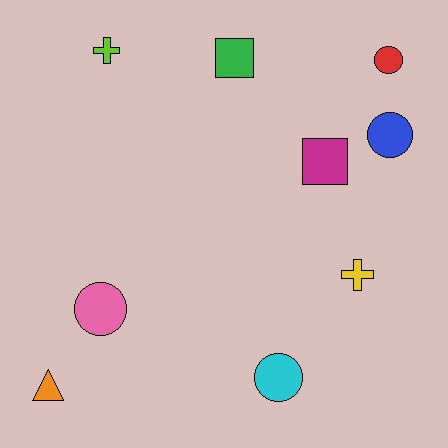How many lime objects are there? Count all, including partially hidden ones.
There is 1 lime object.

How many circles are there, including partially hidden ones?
There are 4 circles.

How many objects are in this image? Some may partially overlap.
There are 9 objects.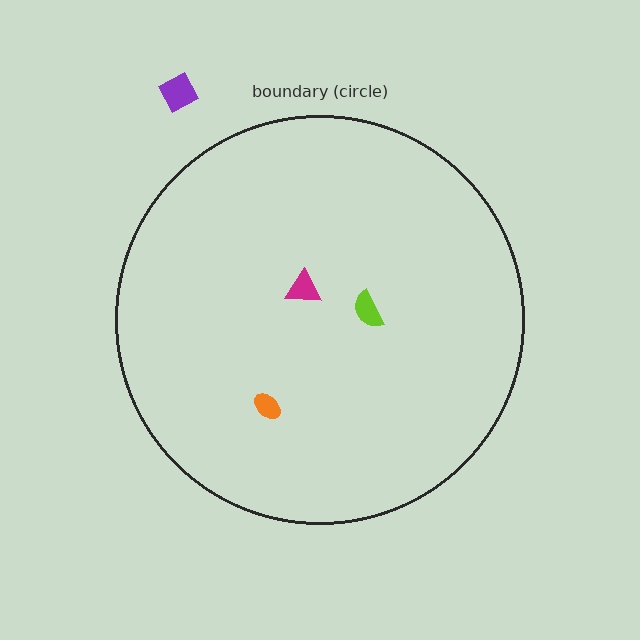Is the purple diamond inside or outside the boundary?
Outside.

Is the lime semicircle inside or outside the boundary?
Inside.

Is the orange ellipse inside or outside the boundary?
Inside.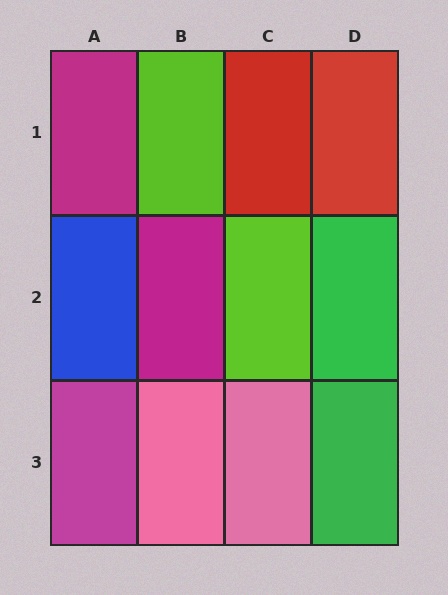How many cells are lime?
2 cells are lime.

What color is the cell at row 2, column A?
Blue.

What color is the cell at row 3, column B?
Pink.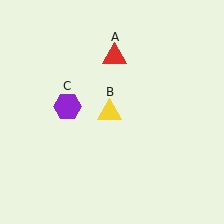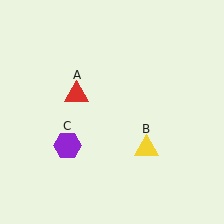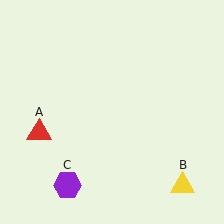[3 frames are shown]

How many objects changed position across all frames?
3 objects changed position: red triangle (object A), yellow triangle (object B), purple hexagon (object C).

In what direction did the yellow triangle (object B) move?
The yellow triangle (object B) moved down and to the right.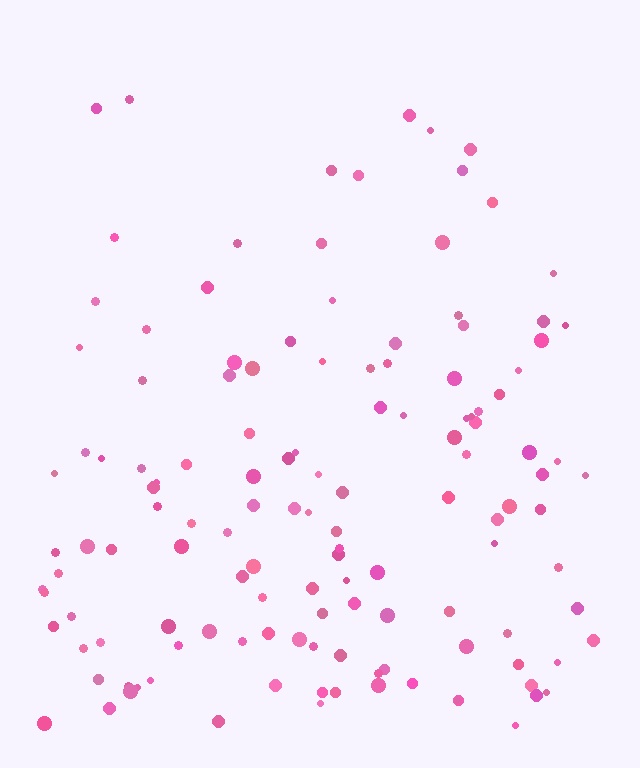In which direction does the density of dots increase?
From top to bottom, with the bottom side densest.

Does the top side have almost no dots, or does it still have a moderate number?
Still a moderate number, just noticeably fewer than the bottom.